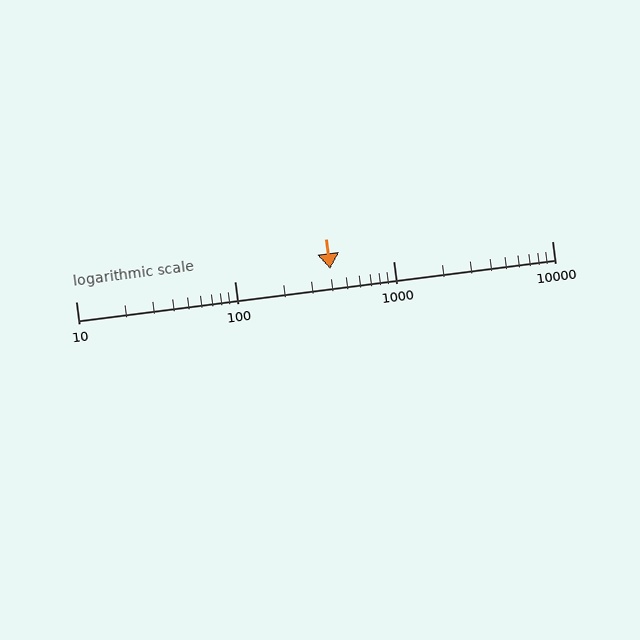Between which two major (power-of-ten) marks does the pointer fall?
The pointer is between 100 and 1000.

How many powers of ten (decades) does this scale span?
The scale spans 3 decades, from 10 to 10000.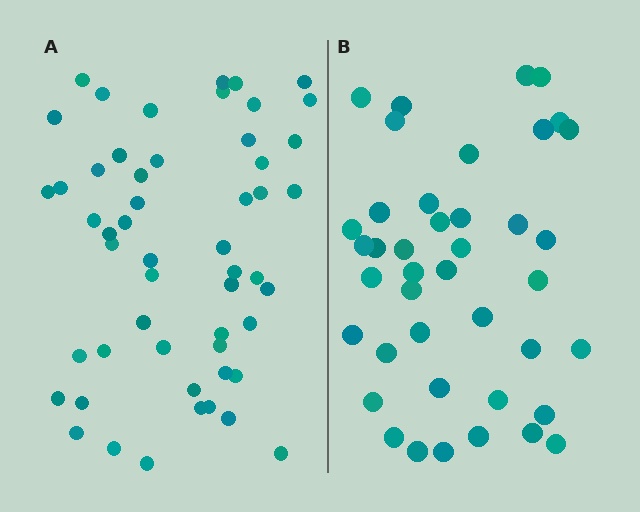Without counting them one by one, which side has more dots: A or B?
Region A (the left region) has more dots.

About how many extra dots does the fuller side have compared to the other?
Region A has roughly 12 or so more dots than region B.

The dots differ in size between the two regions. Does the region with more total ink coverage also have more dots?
No. Region B has more total ink coverage because its dots are larger, but region A actually contains more individual dots. Total area can be misleading — the number of items is what matters here.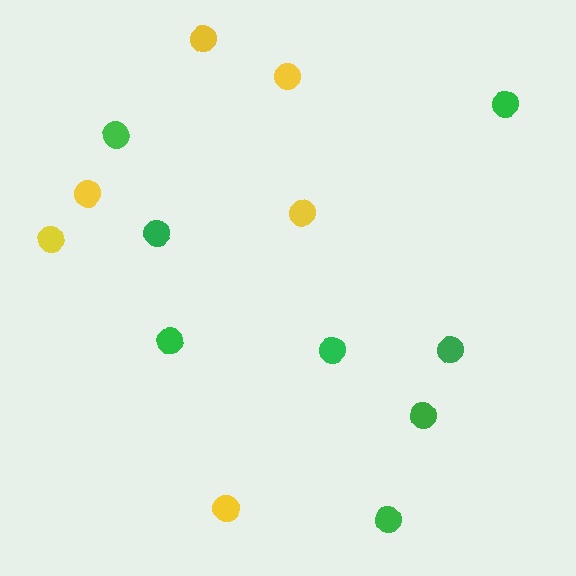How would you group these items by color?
There are 2 groups: one group of yellow circles (6) and one group of green circles (8).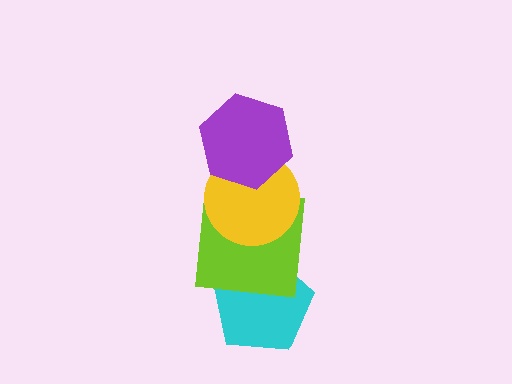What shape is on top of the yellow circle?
The purple hexagon is on top of the yellow circle.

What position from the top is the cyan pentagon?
The cyan pentagon is 4th from the top.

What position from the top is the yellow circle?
The yellow circle is 2nd from the top.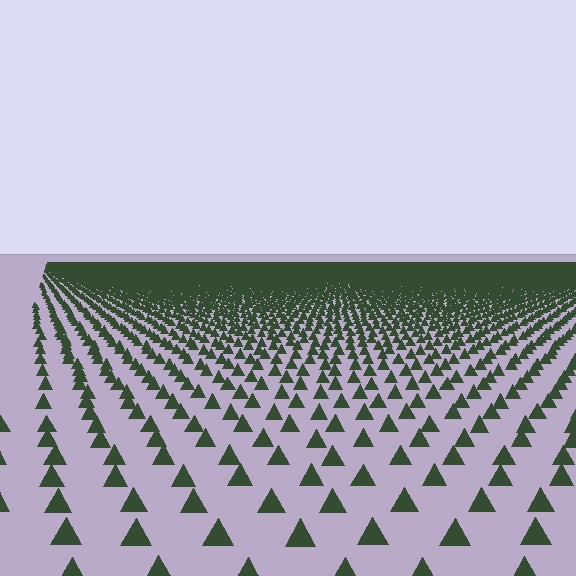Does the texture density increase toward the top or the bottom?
Density increases toward the top.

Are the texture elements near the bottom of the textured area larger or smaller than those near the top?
Larger. Near the bottom, elements are closer to the viewer and appear at a bigger on-screen size.